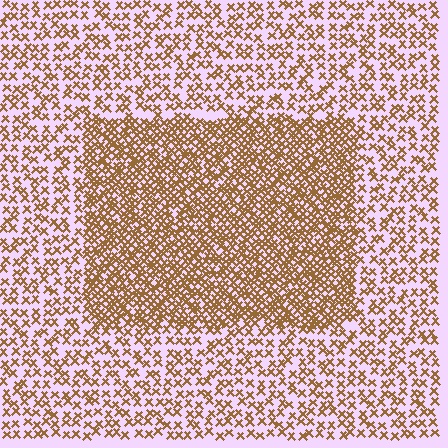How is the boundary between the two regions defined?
The boundary is defined by a change in element density (approximately 2.1x ratio). All elements are the same color, size, and shape.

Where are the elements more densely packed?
The elements are more densely packed inside the rectangle boundary.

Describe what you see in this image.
The image contains small brown elements arranged at two different densities. A rectangle-shaped region is visible where the elements are more densely packed than the surrounding area.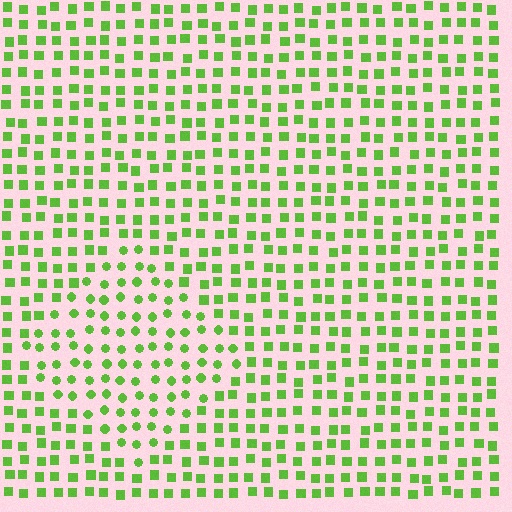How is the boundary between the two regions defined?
The boundary is defined by a change in element shape: circles inside vs. squares outside. All elements share the same color and spacing.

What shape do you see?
I see a diamond.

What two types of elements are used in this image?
The image uses circles inside the diamond region and squares outside it.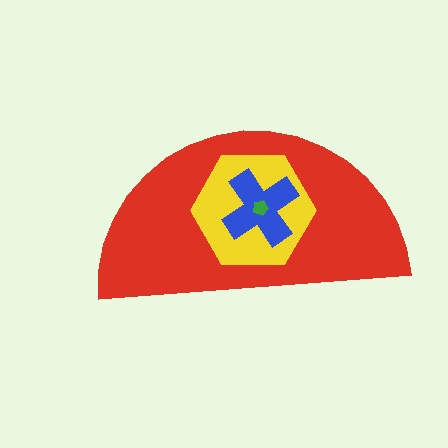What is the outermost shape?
The red semicircle.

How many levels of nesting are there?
4.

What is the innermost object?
The green pentagon.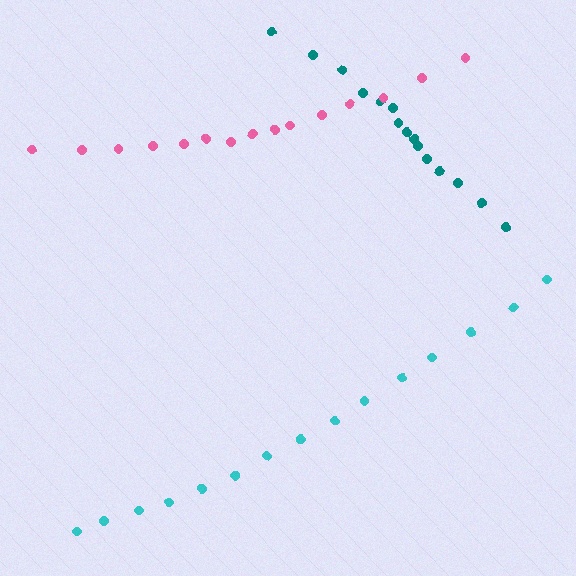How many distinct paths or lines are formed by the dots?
There are 3 distinct paths.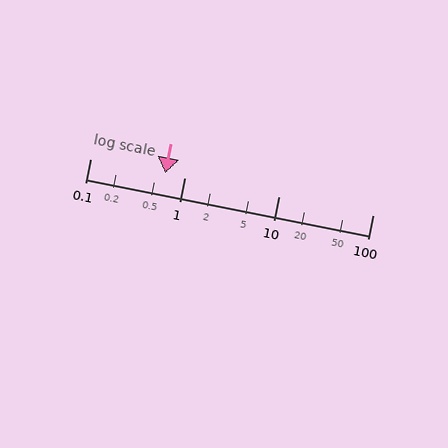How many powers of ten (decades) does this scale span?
The scale spans 3 decades, from 0.1 to 100.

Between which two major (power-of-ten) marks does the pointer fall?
The pointer is between 0.1 and 1.